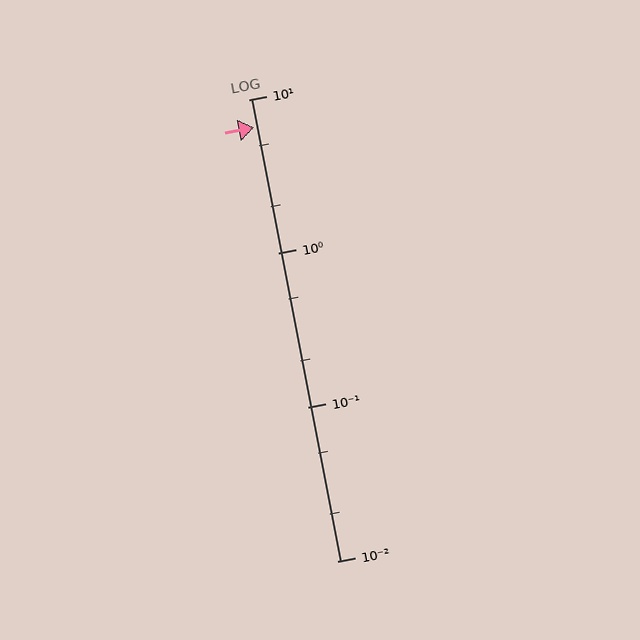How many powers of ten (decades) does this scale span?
The scale spans 3 decades, from 0.01 to 10.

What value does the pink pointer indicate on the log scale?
The pointer indicates approximately 6.6.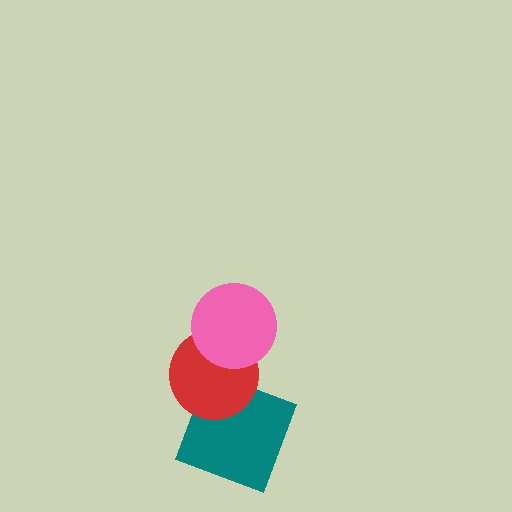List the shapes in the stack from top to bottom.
From top to bottom: the pink circle, the red circle, the teal square.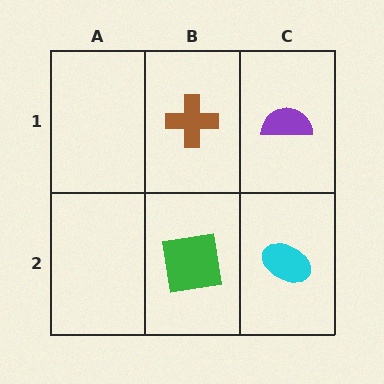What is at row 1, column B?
A brown cross.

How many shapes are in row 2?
2 shapes.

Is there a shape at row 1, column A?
No, that cell is empty.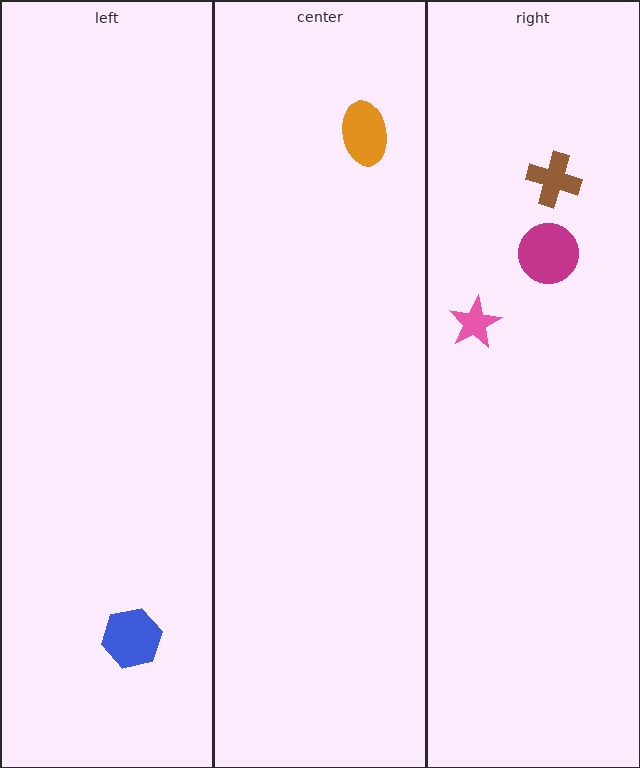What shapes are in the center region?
The orange ellipse.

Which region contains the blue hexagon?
The left region.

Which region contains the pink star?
The right region.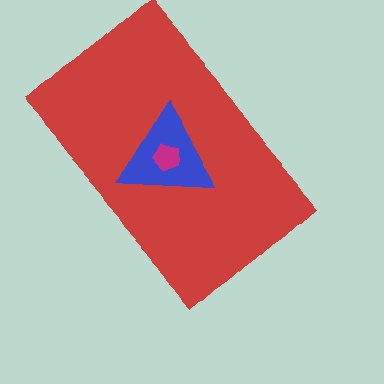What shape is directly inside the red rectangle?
The blue triangle.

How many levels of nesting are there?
3.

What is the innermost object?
The magenta pentagon.